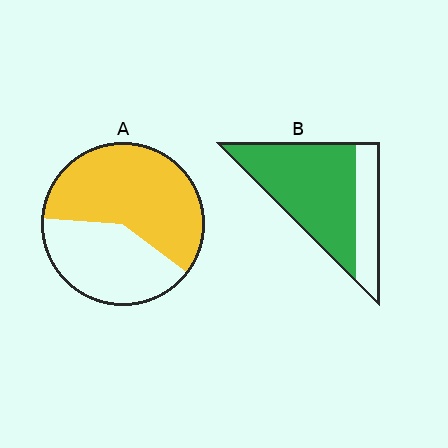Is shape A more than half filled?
Yes.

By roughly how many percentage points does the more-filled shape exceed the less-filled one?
By roughly 15 percentage points (B over A).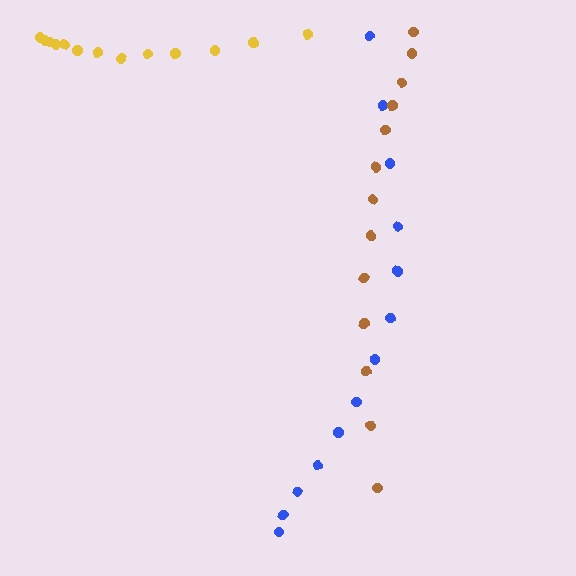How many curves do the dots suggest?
There are 3 distinct paths.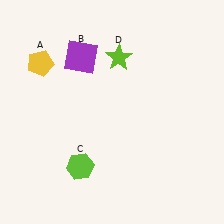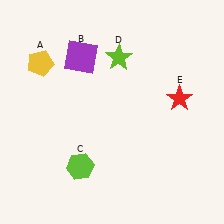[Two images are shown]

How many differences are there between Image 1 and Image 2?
There is 1 difference between the two images.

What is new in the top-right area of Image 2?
A red star (E) was added in the top-right area of Image 2.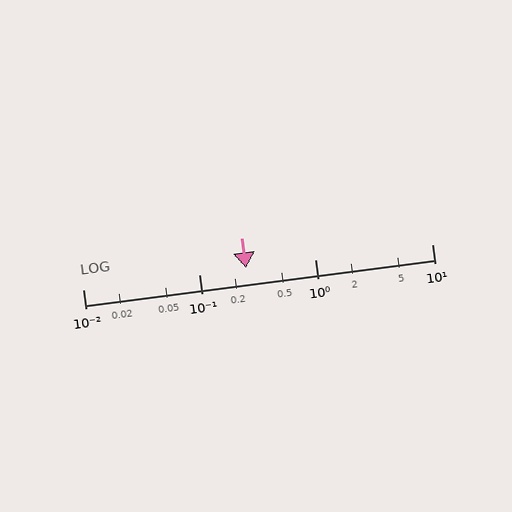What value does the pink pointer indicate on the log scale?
The pointer indicates approximately 0.25.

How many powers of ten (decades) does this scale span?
The scale spans 3 decades, from 0.01 to 10.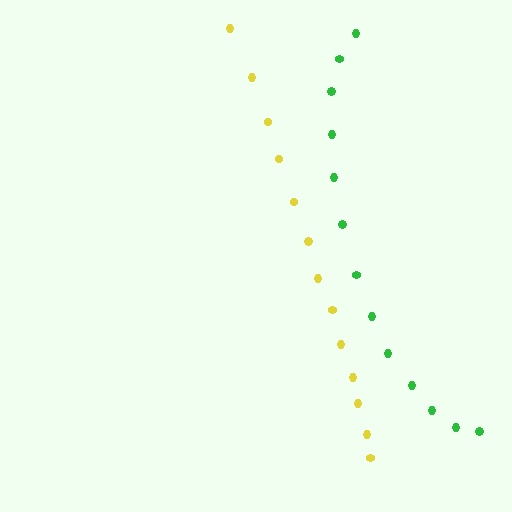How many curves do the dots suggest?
There are 2 distinct paths.